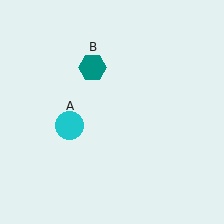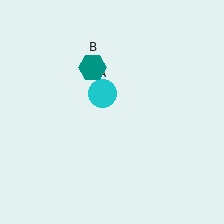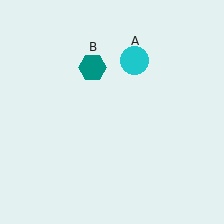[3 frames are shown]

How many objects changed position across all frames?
1 object changed position: cyan circle (object A).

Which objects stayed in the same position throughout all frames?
Teal hexagon (object B) remained stationary.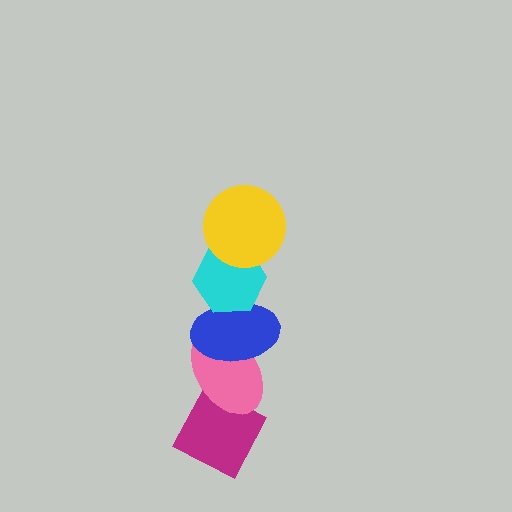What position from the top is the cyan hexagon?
The cyan hexagon is 2nd from the top.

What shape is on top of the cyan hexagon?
The yellow circle is on top of the cyan hexagon.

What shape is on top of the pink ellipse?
The blue ellipse is on top of the pink ellipse.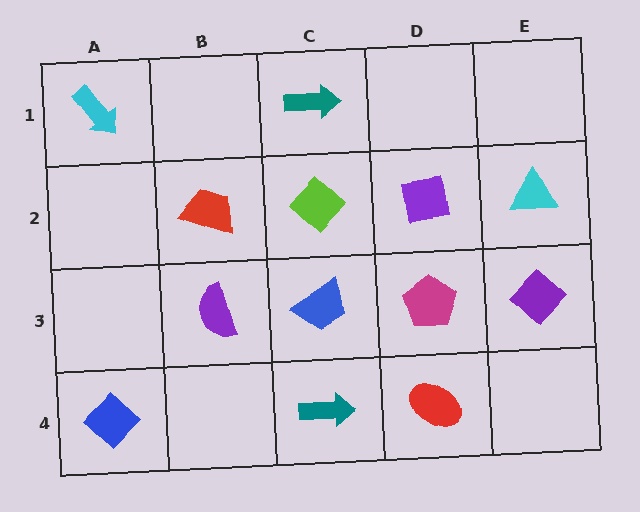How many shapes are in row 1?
2 shapes.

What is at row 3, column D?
A magenta pentagon.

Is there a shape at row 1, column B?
No, that cell is empty.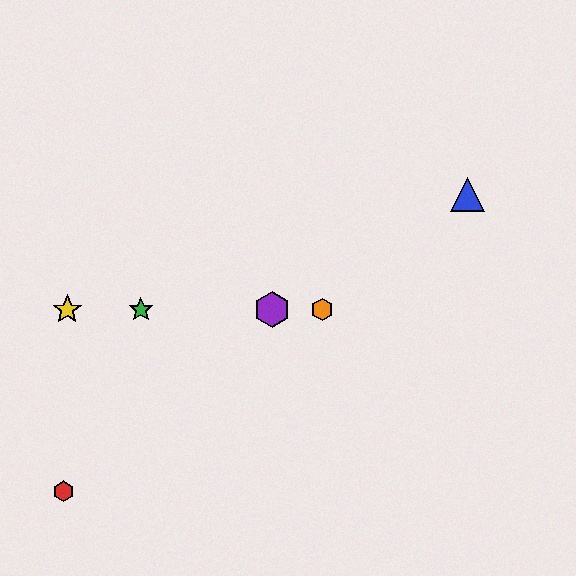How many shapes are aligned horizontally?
4 shapes (the green star, the yellow star, the purple hexagon, the orange hexagon) are aligned horizontally.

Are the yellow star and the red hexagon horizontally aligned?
No, the yellow star is at y≈310 and the red hexagon is at y≈491.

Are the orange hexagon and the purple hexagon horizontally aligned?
Yes, both are at y≈310.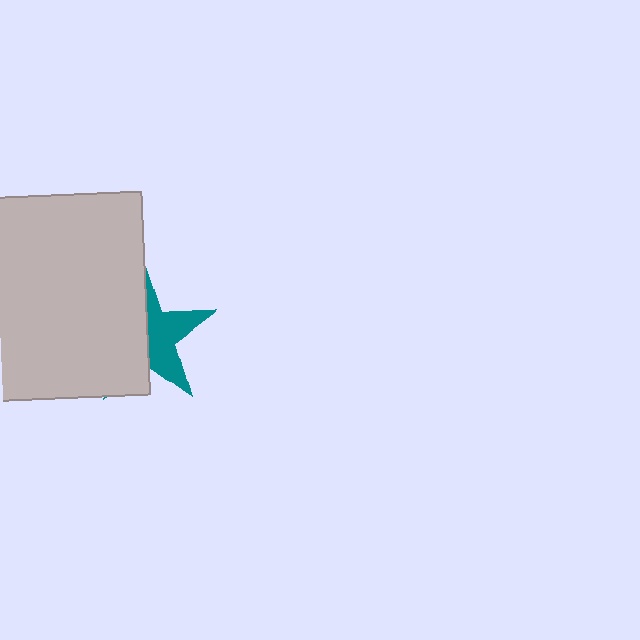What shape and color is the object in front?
The object in front is a light gray square.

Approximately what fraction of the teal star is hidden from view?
Roughly 54% of the teal star is hidden behind the light gray square.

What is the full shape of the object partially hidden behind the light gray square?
The partially hidden object is a teal star.